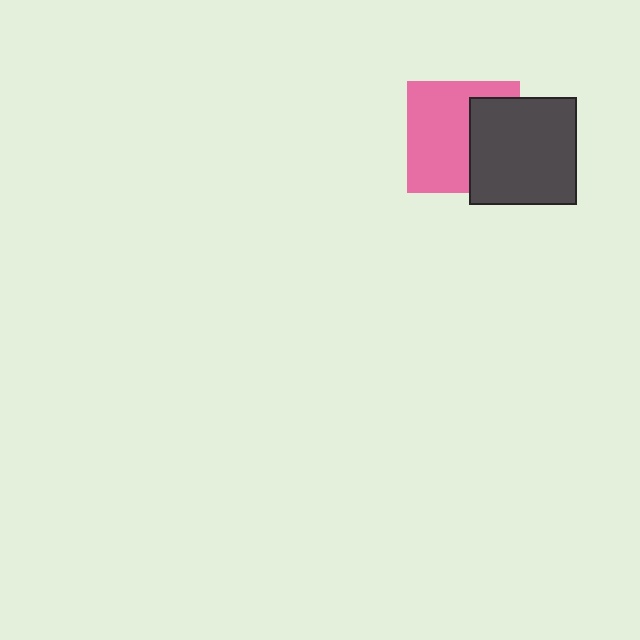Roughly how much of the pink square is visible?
About half of it is visible (roughly 62%).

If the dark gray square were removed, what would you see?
You would see the complete pink square.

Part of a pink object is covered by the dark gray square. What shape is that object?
It is a square.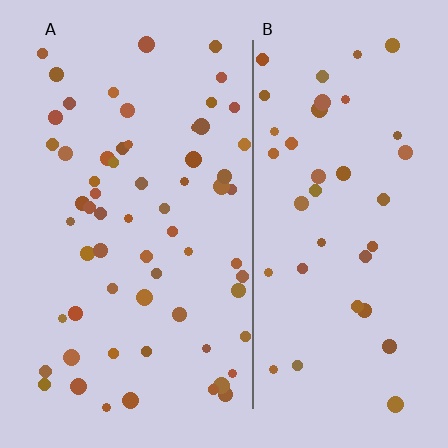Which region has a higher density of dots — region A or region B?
A (the left).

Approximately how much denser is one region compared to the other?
Approximately 1.6× — region A over region B.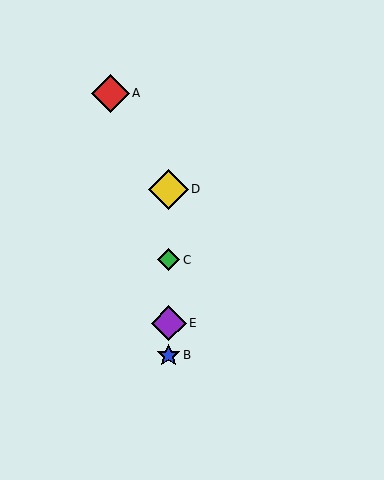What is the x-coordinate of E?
Object E is at x≈169.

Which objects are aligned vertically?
Objects B, C, D, E are aligned vertically.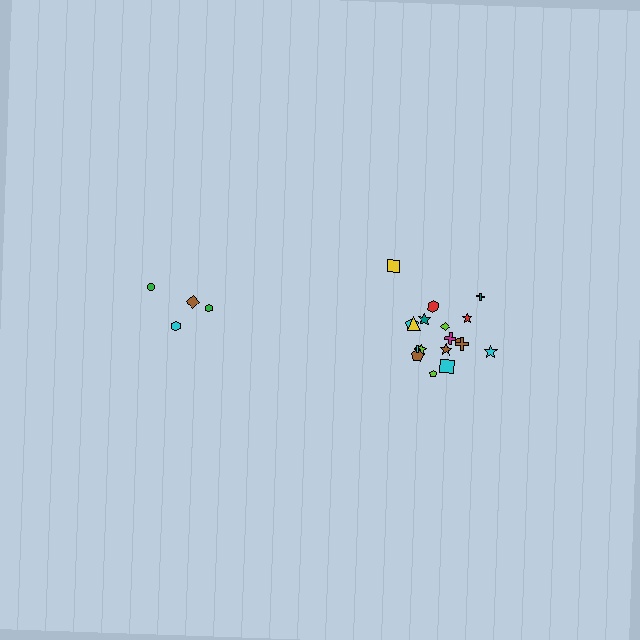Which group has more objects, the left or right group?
The right group.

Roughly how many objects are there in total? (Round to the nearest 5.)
Roughly 20 objects in total.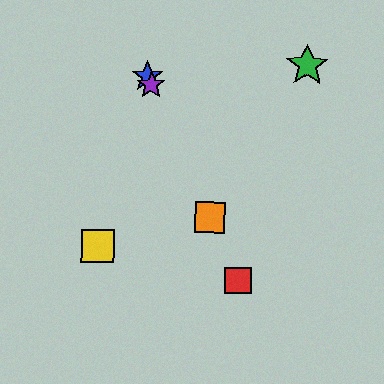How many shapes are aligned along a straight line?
4 shapes (the red square, the blue star, the purple star, the orange square) are aligned along a straight line.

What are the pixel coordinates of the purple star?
The purple star is at (151, 85).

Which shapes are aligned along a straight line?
The red square, the blue star, the purple star, the orange square are aligned along a straight line.